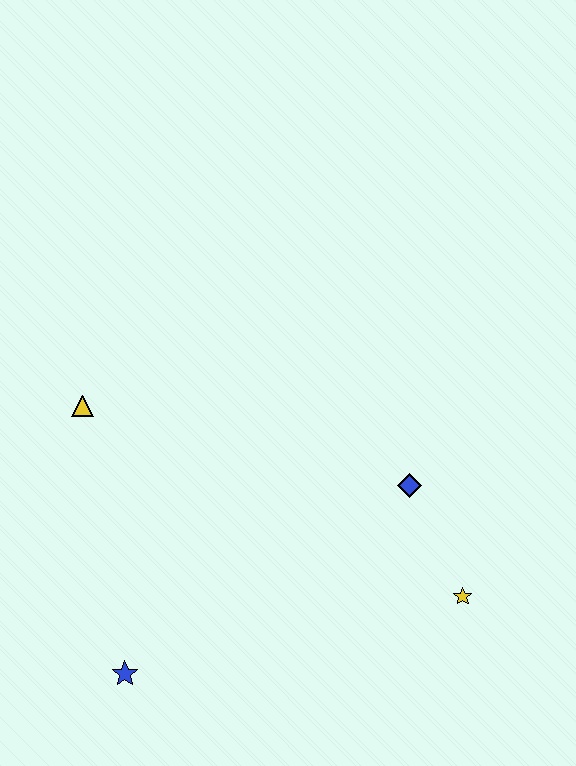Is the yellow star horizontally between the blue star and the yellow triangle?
No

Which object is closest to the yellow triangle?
The blue star is closest to the yellow triangle.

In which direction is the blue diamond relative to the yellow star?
The blue diamond is above the yellow star.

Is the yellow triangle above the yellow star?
Yes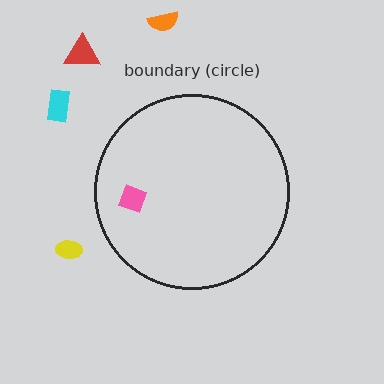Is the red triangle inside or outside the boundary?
Outside.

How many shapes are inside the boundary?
1 inside, 4 outside.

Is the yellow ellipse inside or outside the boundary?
Outside.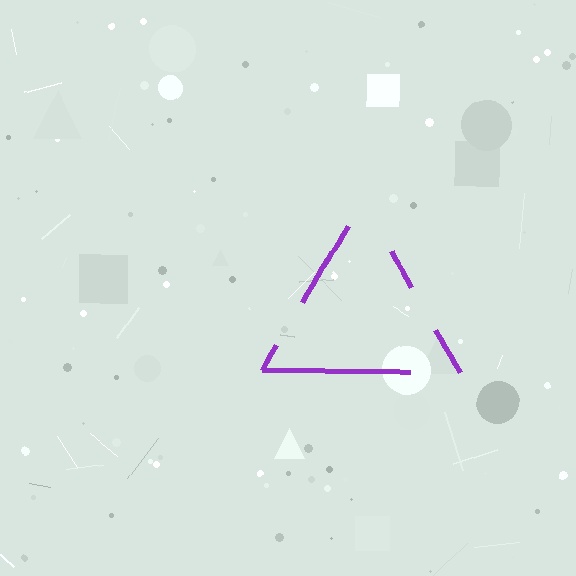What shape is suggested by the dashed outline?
The dashed outline suggests a triangle.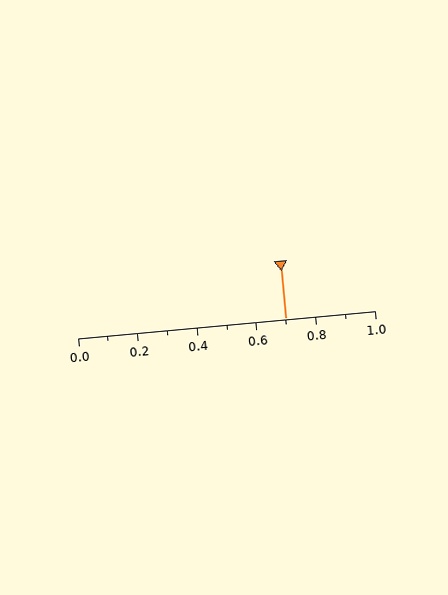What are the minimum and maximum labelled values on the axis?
The axis runs from 0.0 to 1.0.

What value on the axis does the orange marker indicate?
The marker indicates approximately 0.7.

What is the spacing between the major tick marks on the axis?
The major ticks are spaced 0.2 apart.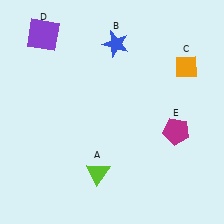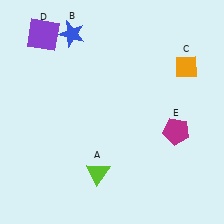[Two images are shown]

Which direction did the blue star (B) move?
The blue star (B) moved left.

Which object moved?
The blue star (B) moved left.